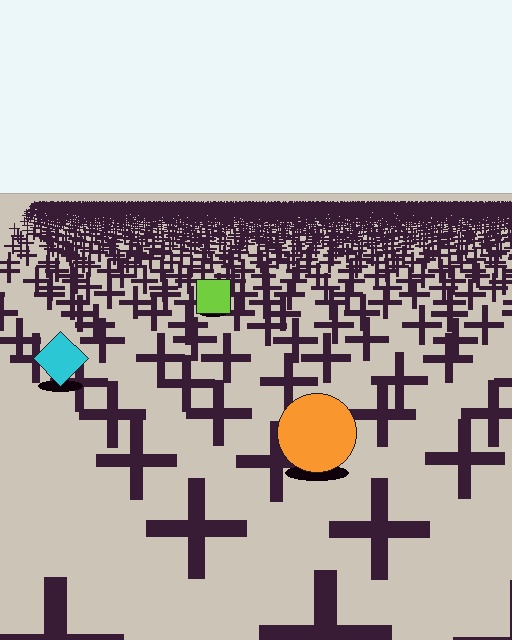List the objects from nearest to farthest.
From nearest to farthest: the orange circle, the cyan diamond, the lime square.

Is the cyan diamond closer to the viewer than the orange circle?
No. The orange circle is closer — you can tell from the texture gradient: the ground texture is coarser near it.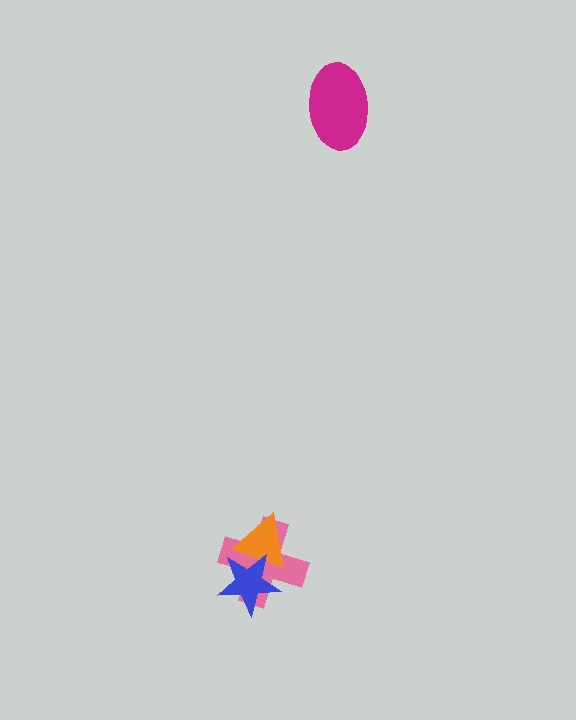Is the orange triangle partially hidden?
Yes, it is partially covered by another shape.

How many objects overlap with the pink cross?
2 objects overlap with the pink cross.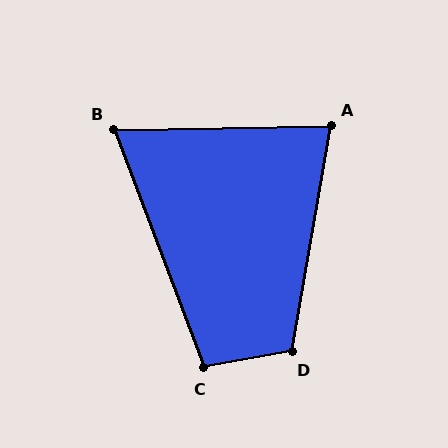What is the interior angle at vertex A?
Approximately 79 degrees (acute).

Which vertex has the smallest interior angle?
B, at approximately 70 degrees.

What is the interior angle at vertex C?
Approximately 101 degrees (obtuse).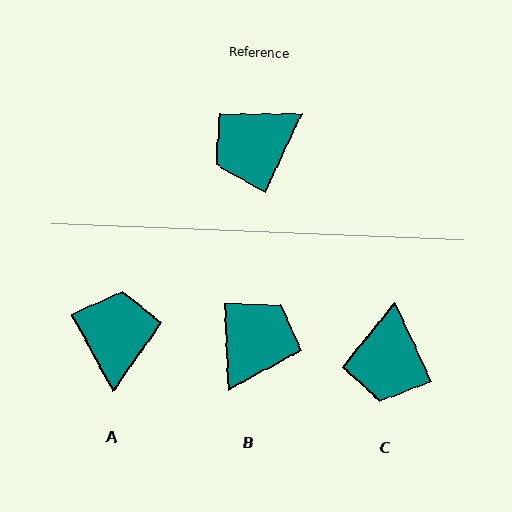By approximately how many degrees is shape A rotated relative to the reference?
Approximately 127 degrees clockwise.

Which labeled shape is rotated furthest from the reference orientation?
B, about 152 degrees away.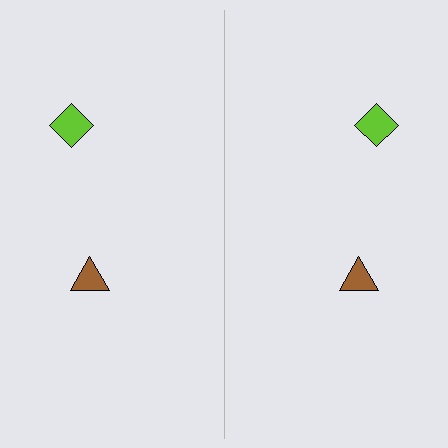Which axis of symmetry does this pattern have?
The pattern has a vertical axis of symmetry running through the center of the image.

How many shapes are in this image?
There are 4 shapes in this image.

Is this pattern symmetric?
Yes, this pattern has bilateral (reflection) symmetry.